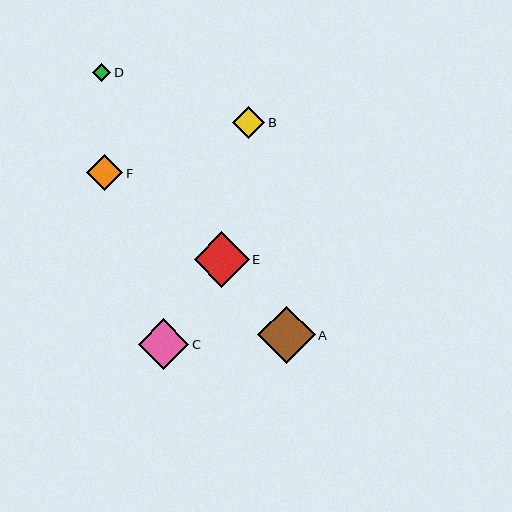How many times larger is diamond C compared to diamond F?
Diamond C is approximately 1.4 times the size of diamond F.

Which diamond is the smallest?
Diamond D is the smallest with a size of approximately 18 pixels.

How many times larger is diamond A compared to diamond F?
Diamond A is approximately 1.6 times the size of diamond F.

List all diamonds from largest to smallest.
From largest to smallest: A, E, C, F, B, D.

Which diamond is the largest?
Diamond A is the largest with a size of approximately 57 pixels.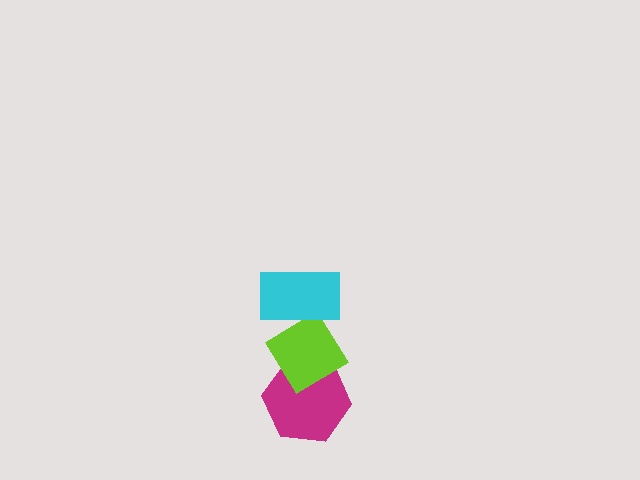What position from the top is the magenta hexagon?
The magenta hexagon is 3rd from the top.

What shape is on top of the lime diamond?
The cyan rectangle is on top of the lime diamond.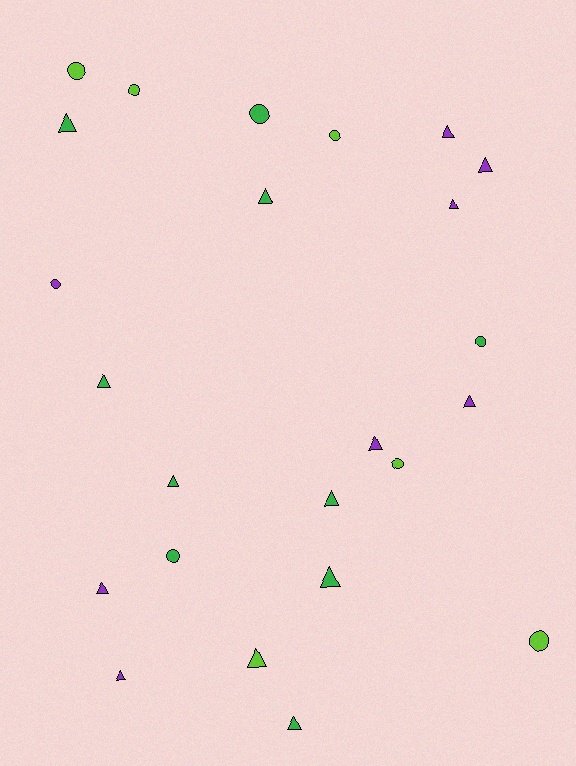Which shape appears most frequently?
Triangle, with 15 objects.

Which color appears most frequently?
Green, with 10 objects.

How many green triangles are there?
There are 7 green triangles.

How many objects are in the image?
There are 24 objects.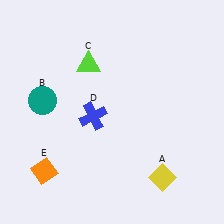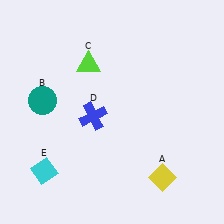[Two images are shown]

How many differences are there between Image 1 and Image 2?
There is 1 difference between the two images.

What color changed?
The diamond (E) changed from orange in Image 1 to cyan in Image 2.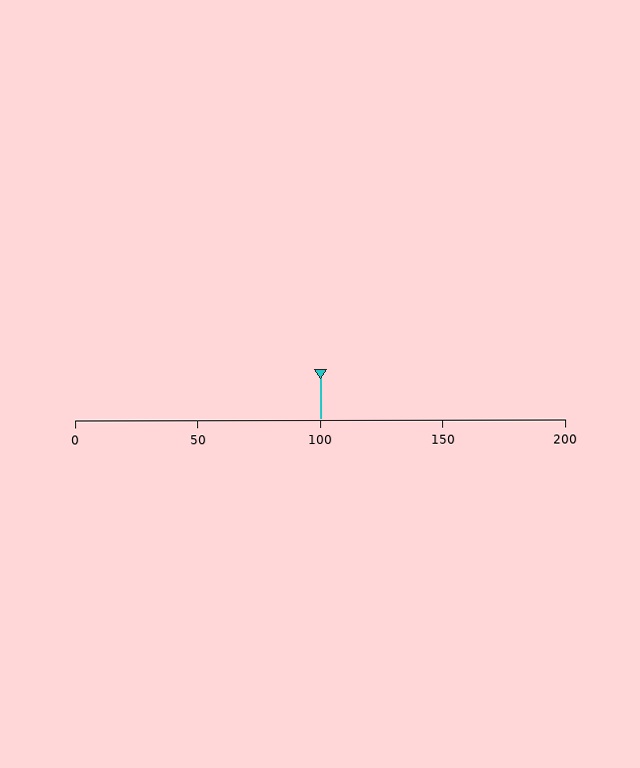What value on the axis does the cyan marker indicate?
The marker indicates approximately 100.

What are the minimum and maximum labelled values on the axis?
The axis runs from 0 to 200.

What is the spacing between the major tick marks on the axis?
The major ticks are spaced 50 apart.